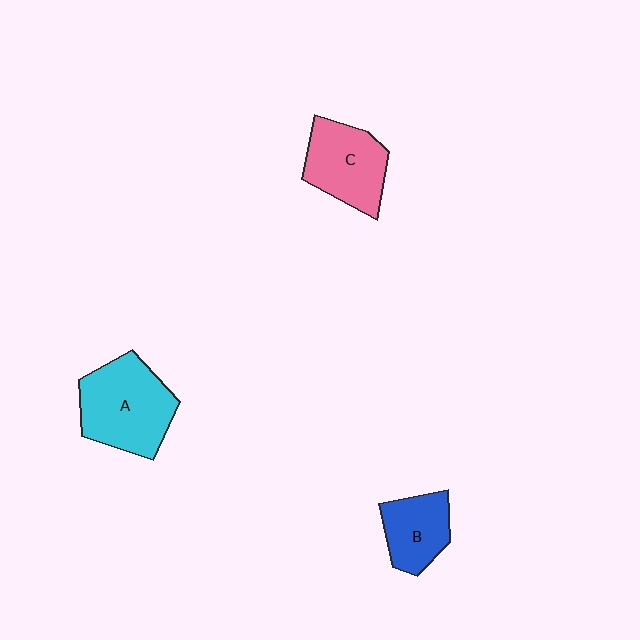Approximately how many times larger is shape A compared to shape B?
Approximately 1.7 times.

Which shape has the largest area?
Shape A (cyan).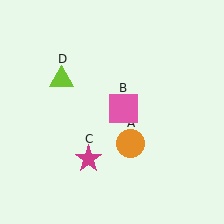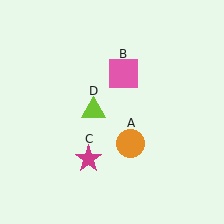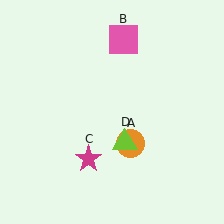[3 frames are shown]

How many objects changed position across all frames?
2 objects changed position: pink square (object B), lime triangle (object D).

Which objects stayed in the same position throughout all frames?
Orange circle (object A) and magenta star (object C) remained stationary.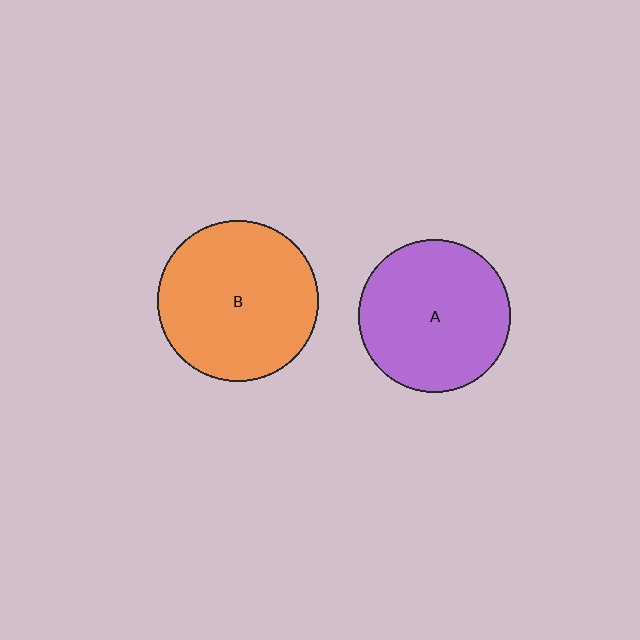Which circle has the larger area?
Circle B (orange).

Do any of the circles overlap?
No, none of the circles overlap.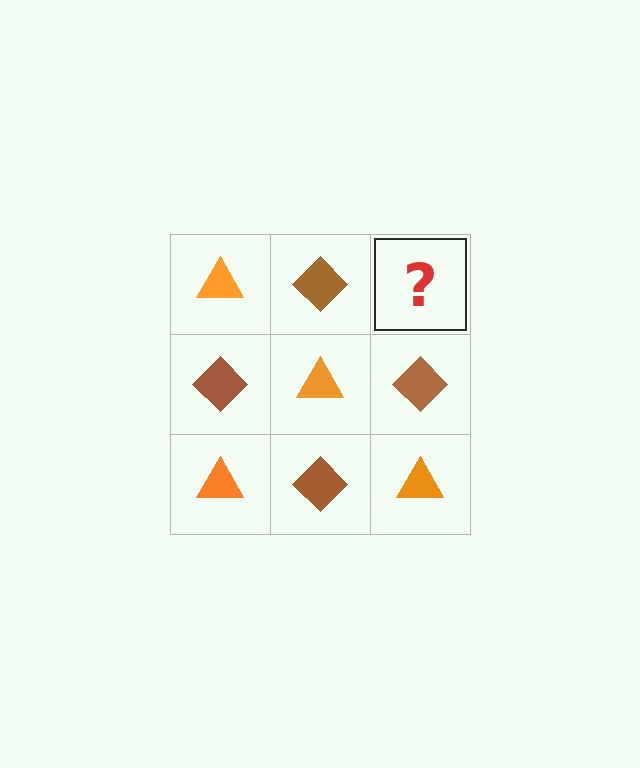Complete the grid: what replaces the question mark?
The question mark should be replaced with an orange triangle.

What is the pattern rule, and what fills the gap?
The rule is that it alternates orange triangle and brown diamond in a checkerboard pattern. The gap should be filled with an orange triangle.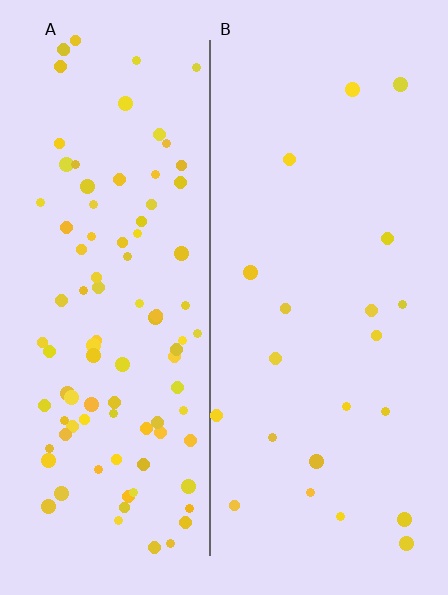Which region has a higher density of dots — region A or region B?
A (the left).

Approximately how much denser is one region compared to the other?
Approximately 4.6× — region A over region B.